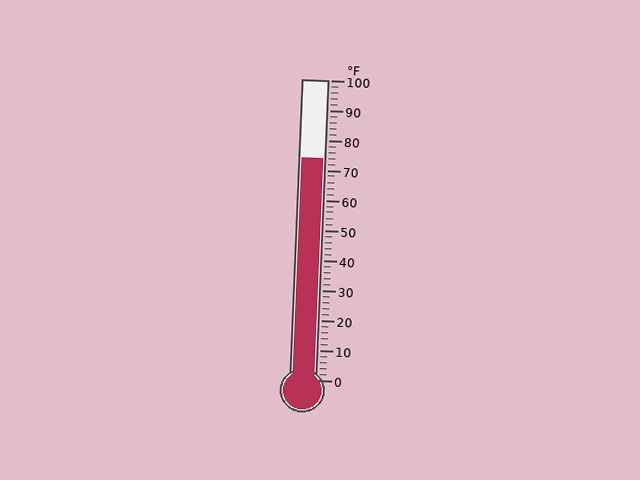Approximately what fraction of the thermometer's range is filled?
The thermometer is filled to approximately 75% of its range.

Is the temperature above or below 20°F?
The temperature is above 20°F.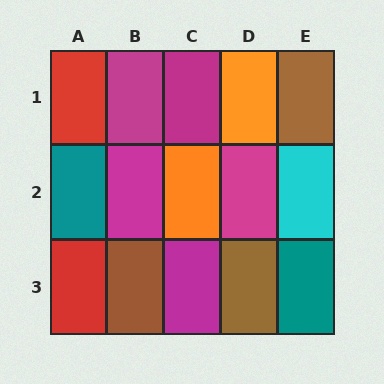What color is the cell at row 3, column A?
Red.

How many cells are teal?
2 cells are teal.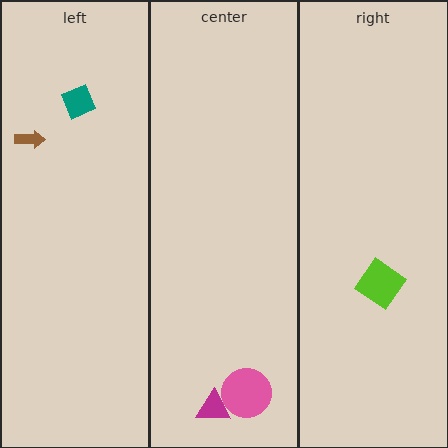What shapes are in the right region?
The lime diamond.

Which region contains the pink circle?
The center region.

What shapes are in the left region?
The teal diamond, the brown arrow.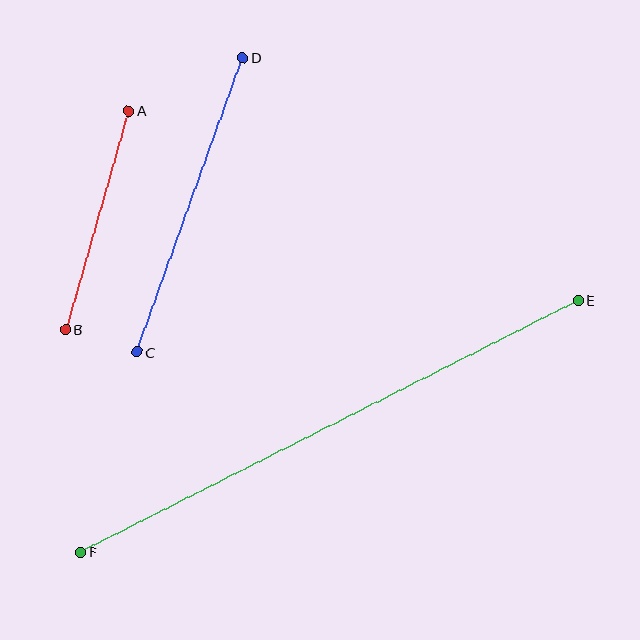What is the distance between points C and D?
The distance is approximately 312 pixels.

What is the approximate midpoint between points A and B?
The midpoint is at approximately (97, 220) pixels.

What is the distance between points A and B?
The distance is approximately 227 pixels.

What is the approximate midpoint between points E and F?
The midpoint is at approximately (330, 426) pixels.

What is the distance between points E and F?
The distance is approximately 558 pixels.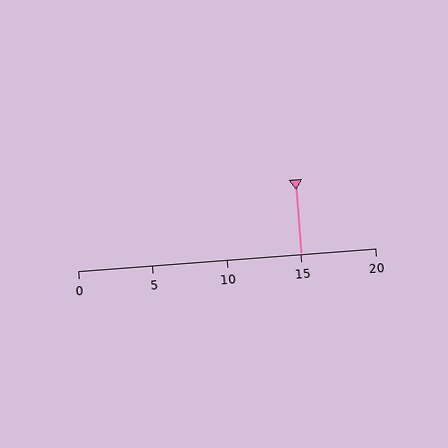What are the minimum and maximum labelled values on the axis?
The axis runs from 0 to 20.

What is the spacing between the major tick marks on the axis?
The major ticks are spaced 5 apart.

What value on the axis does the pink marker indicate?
The marker indicates approximately 15.